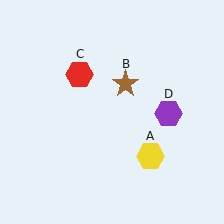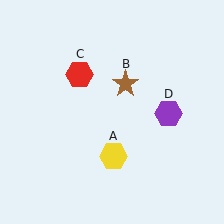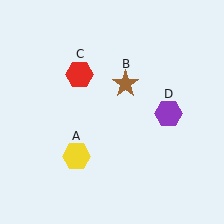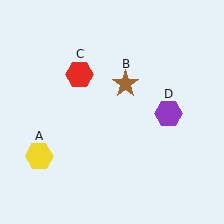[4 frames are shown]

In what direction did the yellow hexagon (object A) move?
The yellow hexagon (object A) moved left.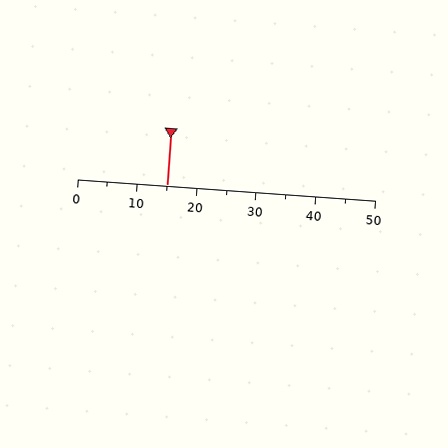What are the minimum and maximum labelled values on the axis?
The axis runs from 0 to 50.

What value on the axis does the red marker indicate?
The marker indicates approximately 15.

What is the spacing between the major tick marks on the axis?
The major ticks are spaced 10 apart.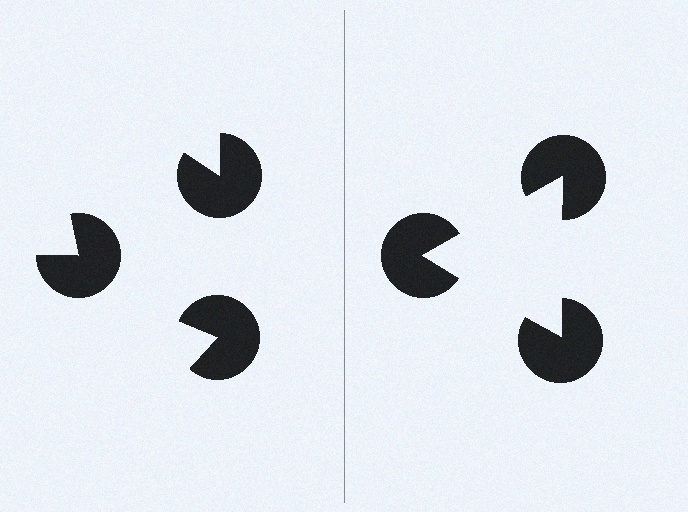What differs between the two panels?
The pac-man discs are positioned identically on both sides; only the wedge orientations differ. On the right they align to a triangle; on the left they are misaligned.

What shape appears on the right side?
An illusory triangle.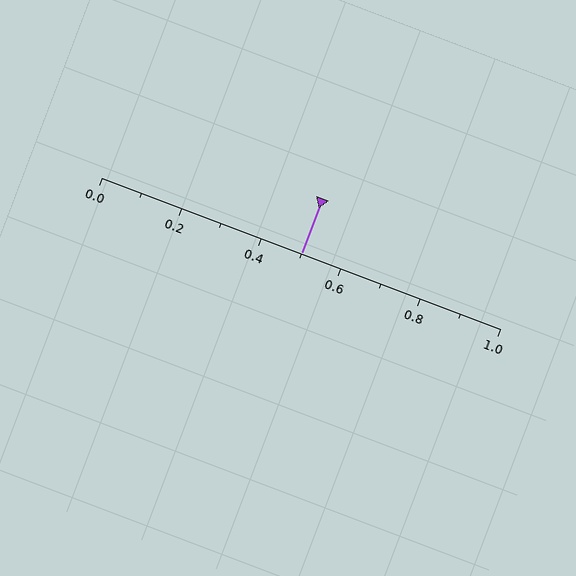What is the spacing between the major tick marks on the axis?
The major ticks are spaced 0.2 apart.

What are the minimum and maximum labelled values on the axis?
The axis runs from 0.0 to 1.0.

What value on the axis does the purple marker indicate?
The marker indicates approximately 0.5.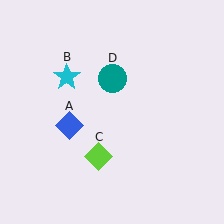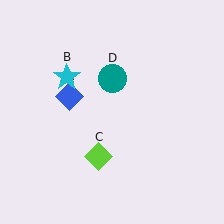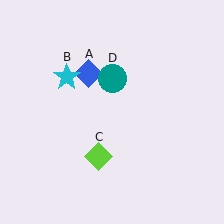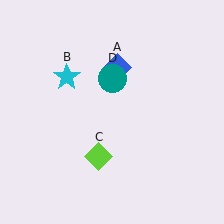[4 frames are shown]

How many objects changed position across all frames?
1 object changed position: blue diamond (object A).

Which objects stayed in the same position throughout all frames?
Cyan star (object B) and lime diamond (object C) and teal circle (object D) remained stationary.